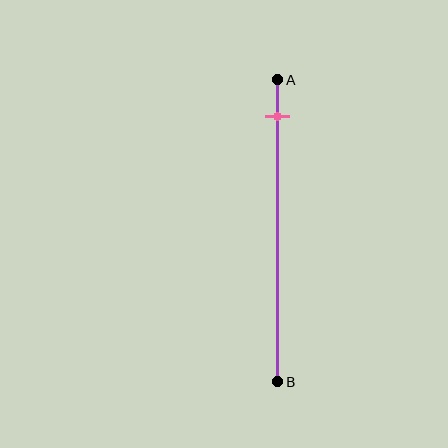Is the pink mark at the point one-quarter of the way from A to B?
No, the mark is at about 10% from A, not at the 25% one-quarter point.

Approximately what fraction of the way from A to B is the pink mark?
The pink mark is approximately 10% of the way from A to B.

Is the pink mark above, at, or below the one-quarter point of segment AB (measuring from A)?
The pink mark is above the one-quarter point of segment AB.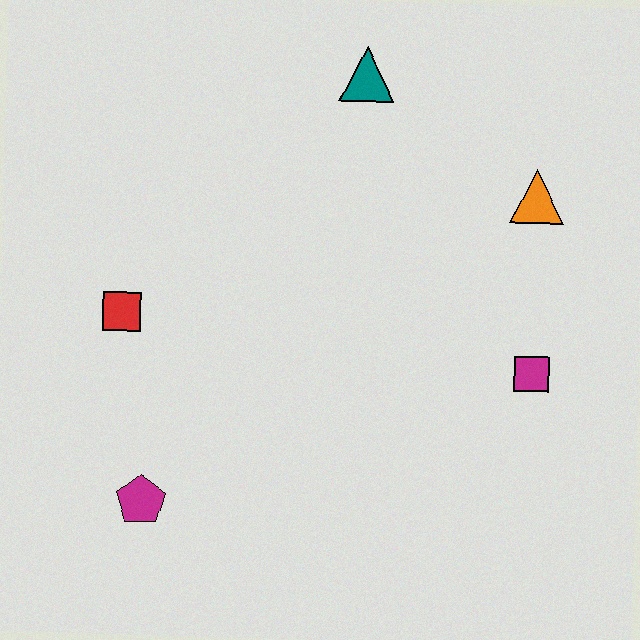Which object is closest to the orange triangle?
The magenta square is closest to the orange triangle.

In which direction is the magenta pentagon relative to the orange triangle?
The magenta pentagon is to the left of the orange triangle.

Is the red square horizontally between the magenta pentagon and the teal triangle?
No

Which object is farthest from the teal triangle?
The magenta pentagon is farthest from the teal triangle.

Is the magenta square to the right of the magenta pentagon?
Yes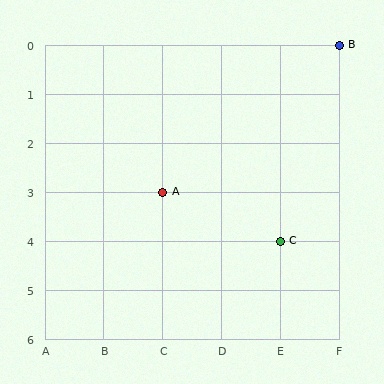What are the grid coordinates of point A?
Point A is at grid coordinates (C, 3).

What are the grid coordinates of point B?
Point B is at grid coordinates (F, 0).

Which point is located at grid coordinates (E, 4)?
Point C is at (E, 4).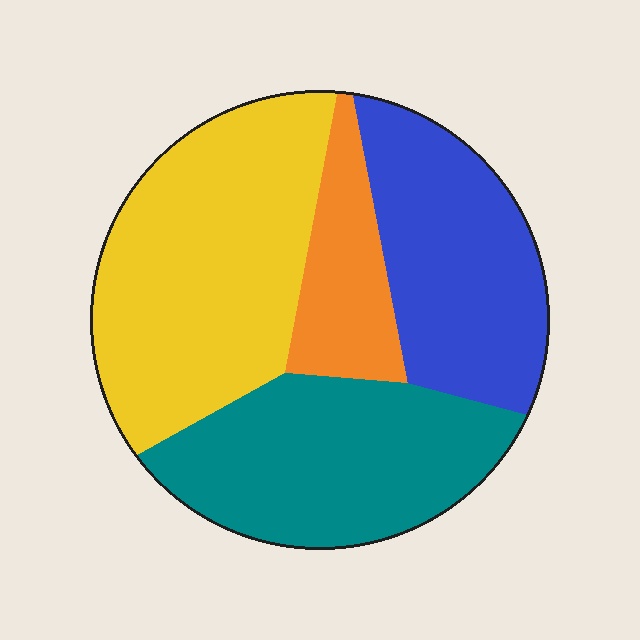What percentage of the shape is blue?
Blue takes up about one quarter (1/4) of the shape.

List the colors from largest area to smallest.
From largest to smallest: yellow, teal, blue, orange.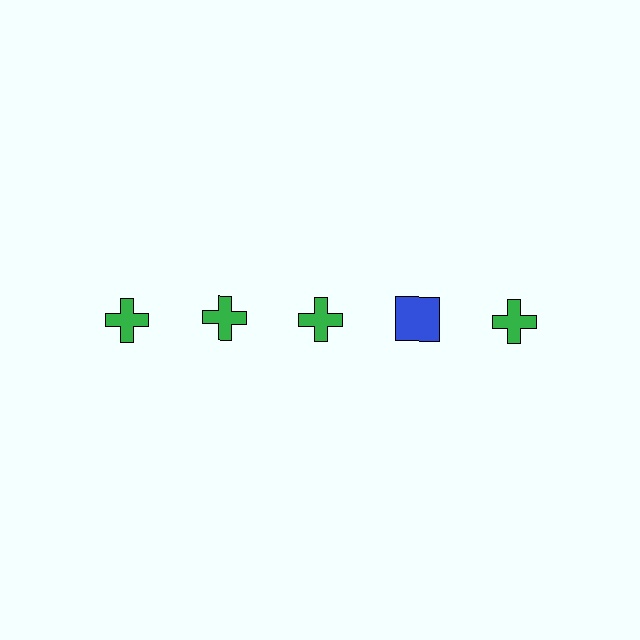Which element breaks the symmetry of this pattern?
The blue square in the top row, second from right column breaks the symmetry. All other shapes are green crosses.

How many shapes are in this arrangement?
There are 5 shapes arranged in a grid pattern.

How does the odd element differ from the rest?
It differs in both color (blue instead of green) and shape (square instead of cross).